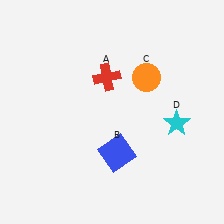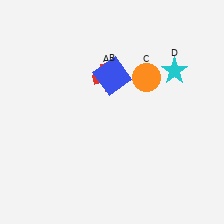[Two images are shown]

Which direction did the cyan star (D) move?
The cyan star (D) moved up.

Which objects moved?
The objects that moved are: the blue square (B), the cyan star (D).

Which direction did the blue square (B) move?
The blue square (B) moved up.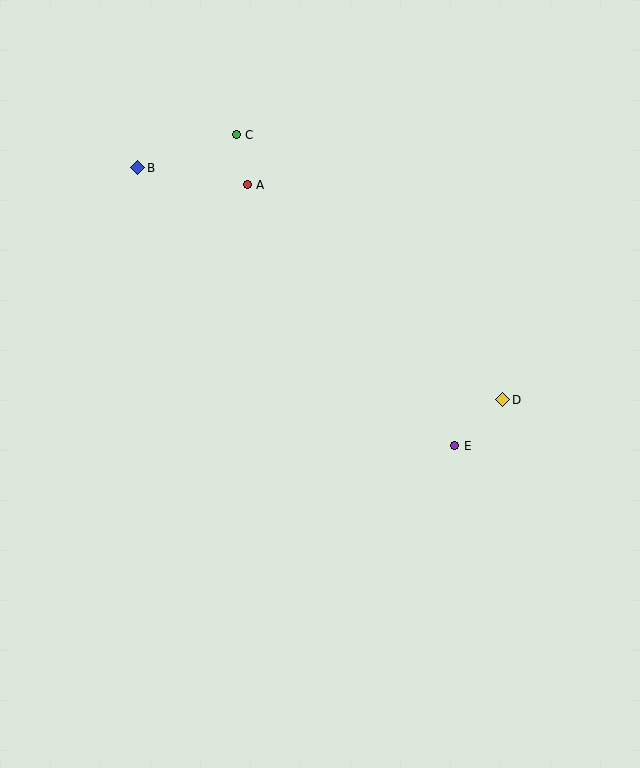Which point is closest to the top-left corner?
Point B is closest to the top-left corner.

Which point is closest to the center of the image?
Point E at (455, 446) is closest to the center.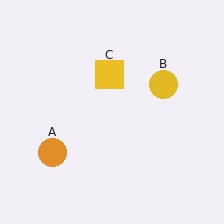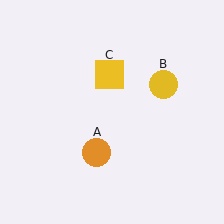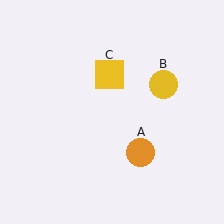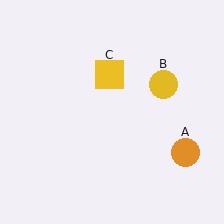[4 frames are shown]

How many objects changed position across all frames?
1 object changed position: orange circle (object A).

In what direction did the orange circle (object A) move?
The orange circle (object A) moved right.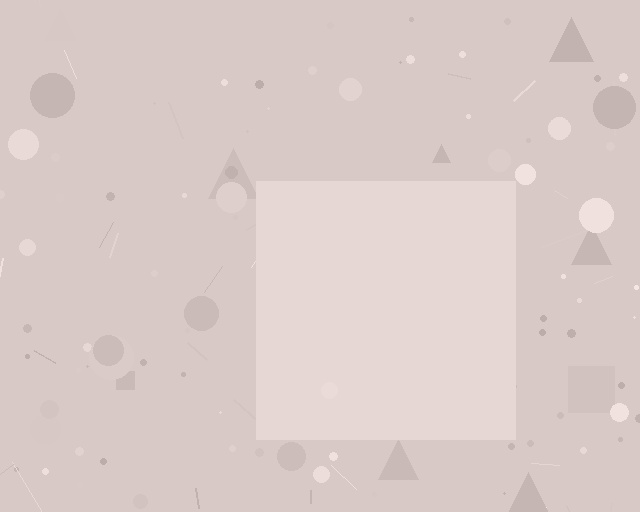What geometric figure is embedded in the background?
A square is embedded in the background.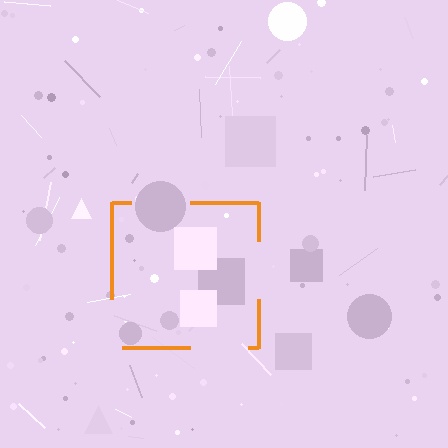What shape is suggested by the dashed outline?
The dashed outline suggests a square.